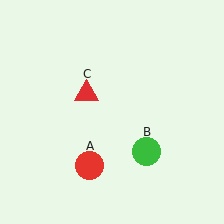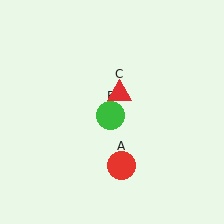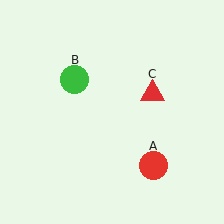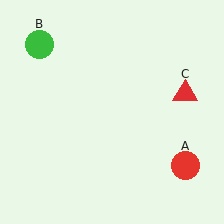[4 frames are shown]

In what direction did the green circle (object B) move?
The green circle (object B) moved up and to the left.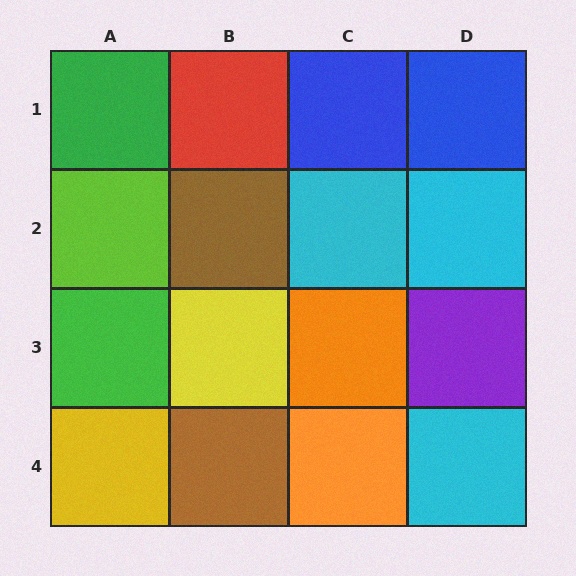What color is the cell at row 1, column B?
Red.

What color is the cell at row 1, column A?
Green.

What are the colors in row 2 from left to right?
Lime, brown, cyan, cyan.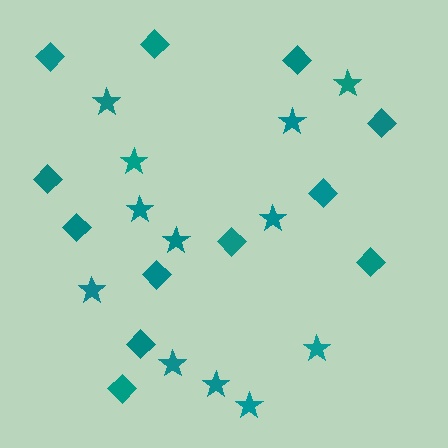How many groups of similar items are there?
There are 2 groups: one group of stars (12) and one group of diamonds (12).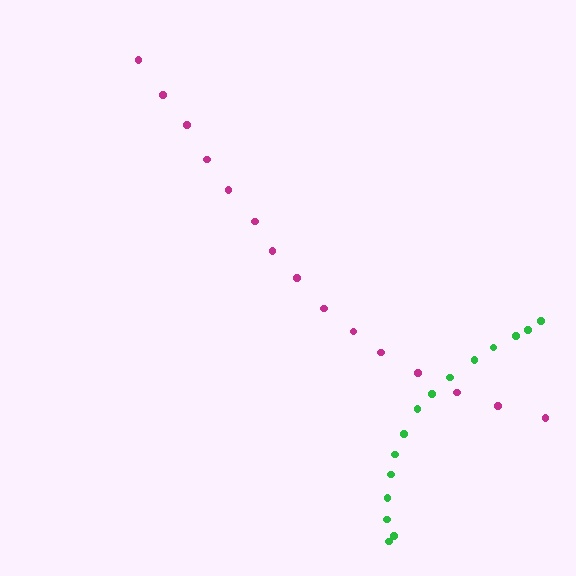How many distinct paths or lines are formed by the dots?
There are 2 distinct paths.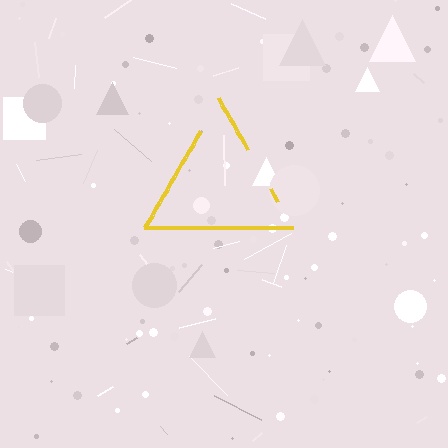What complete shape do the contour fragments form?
The contour fragments form a triangle.